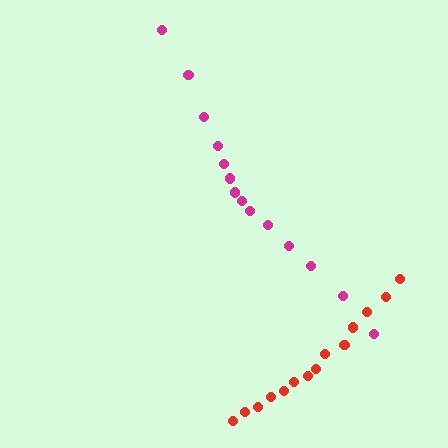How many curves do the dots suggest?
There are 2 distinct paths.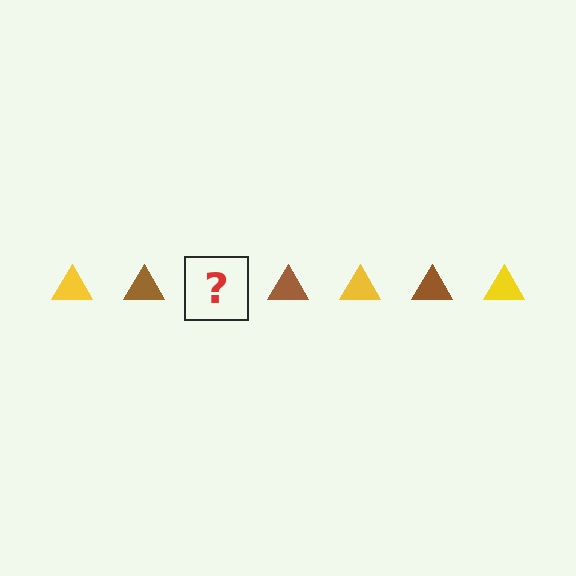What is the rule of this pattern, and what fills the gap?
The rule is that the pattern cycles through yellow, brown triangles. The gap should be filled with a yellow triangle.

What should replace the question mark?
The question mark should be replaced with a yellow triangle.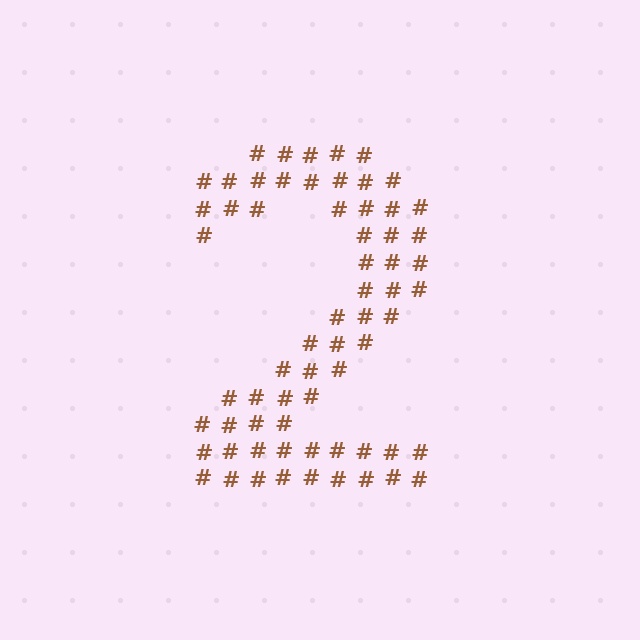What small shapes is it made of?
It is made of small hash symbols.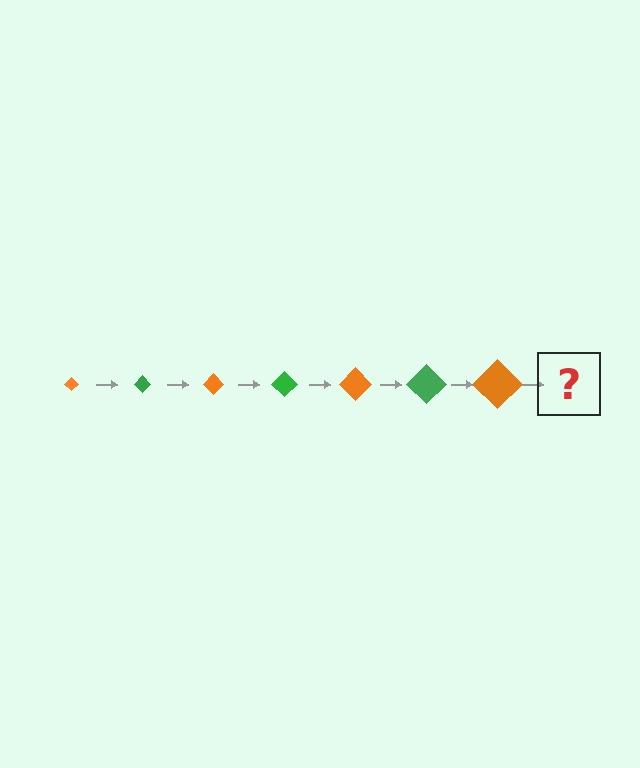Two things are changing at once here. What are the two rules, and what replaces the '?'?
The two rules are that the diamond grows larger each step and the color cycles through orange and green. The '?' should be a green diamond, larger than the previous one.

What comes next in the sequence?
The next element should be a green diamond, larger than the previous one.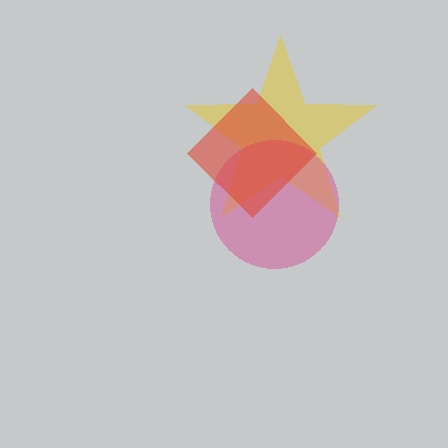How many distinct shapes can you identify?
There are 3 distinct shapes: a yellow star, a magenta circle, a red diamond.